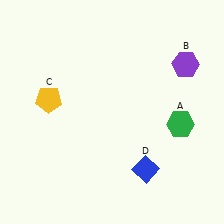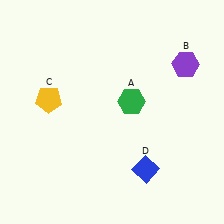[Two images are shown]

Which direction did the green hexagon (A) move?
The green hexagon (A) moved left.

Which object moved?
The green hexagon (A) moved left.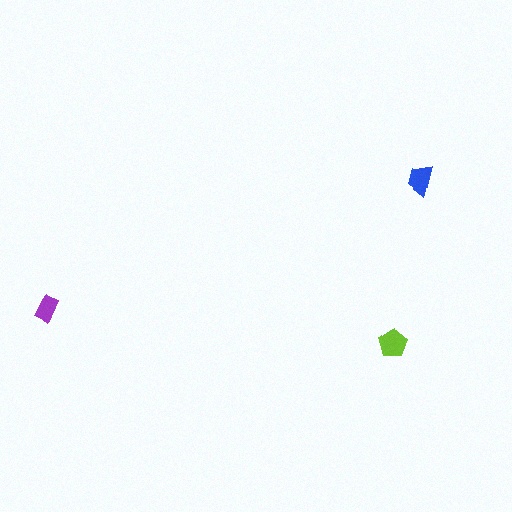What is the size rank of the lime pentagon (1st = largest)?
1st.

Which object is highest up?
The blue trapezoid is topmost.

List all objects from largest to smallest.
The lime pentagon, the blue trapezoid, the purple rectangle.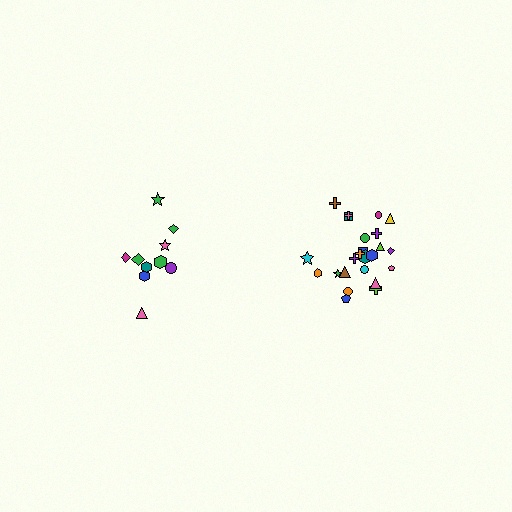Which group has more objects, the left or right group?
The right group.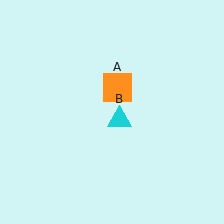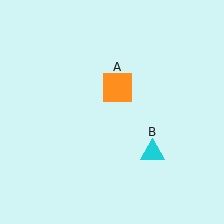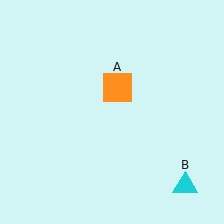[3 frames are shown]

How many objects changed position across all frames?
1 object changed position: cyan triangle (object B).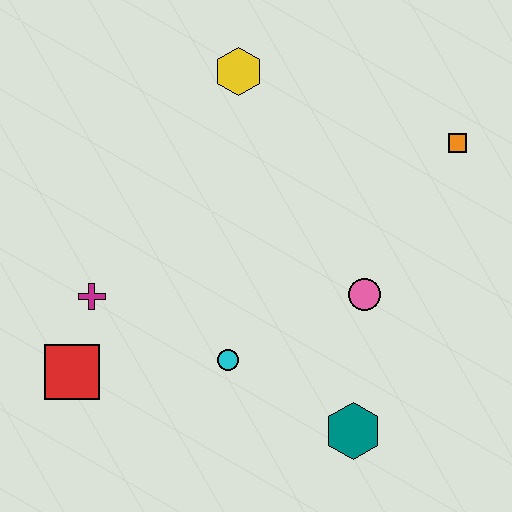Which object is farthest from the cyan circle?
The orange square is farthest from the cyan circle.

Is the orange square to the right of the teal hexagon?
Yes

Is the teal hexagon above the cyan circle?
No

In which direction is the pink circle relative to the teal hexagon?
The pink circle is above the teal hexagon.